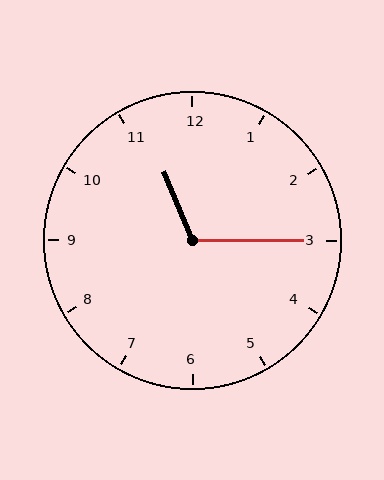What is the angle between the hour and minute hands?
Approximately 112 degrees.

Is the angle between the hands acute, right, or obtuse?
It is obtuse.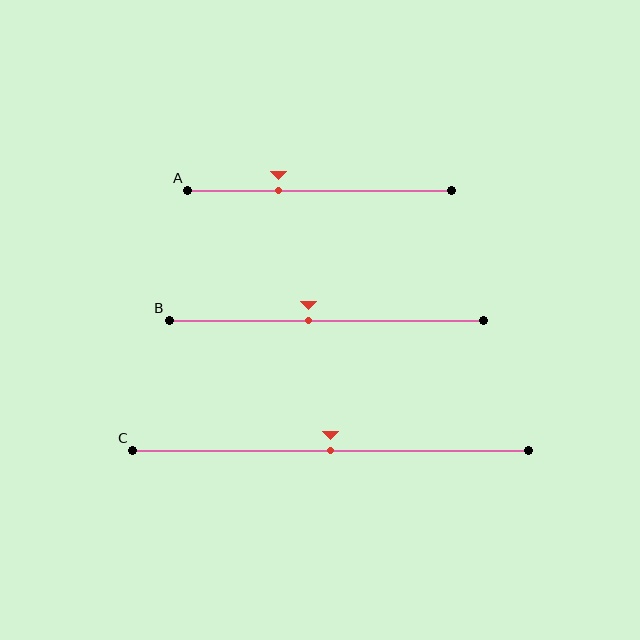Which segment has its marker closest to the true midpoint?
Segment C has its marker closest to the true midpoint.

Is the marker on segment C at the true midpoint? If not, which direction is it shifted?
Yes, the marker on segment C is at the true midpoint.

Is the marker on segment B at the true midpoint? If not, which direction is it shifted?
No, the marker on segment B is shifted to the left by about 6% of the segment length.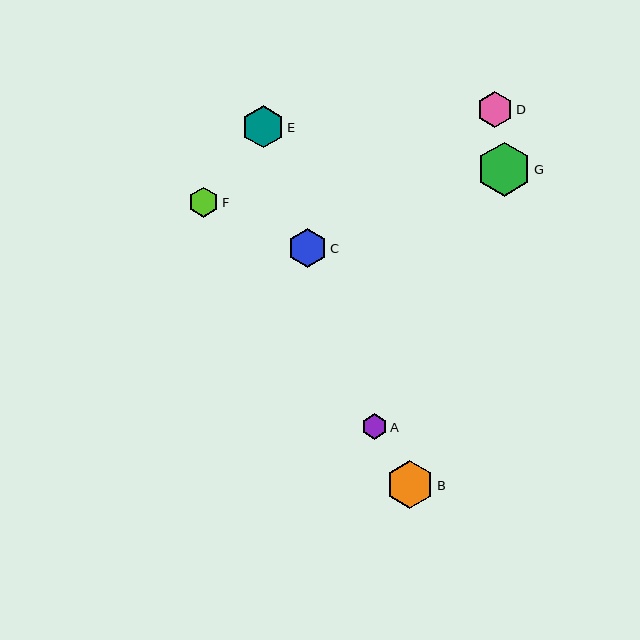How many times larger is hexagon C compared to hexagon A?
Hexagon C is approximately 1.6 times the size of hexagon A.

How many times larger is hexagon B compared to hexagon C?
Hexagon B is approximately 1.2 times the size of hexagon C.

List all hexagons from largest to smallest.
From largest to smallest: G, B, E, C, D, F, A.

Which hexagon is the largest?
Hexagon G is the largest with a size of approximately 54 pixels.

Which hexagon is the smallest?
Hexagon A is the smallest with a size of approximately 25 pixels.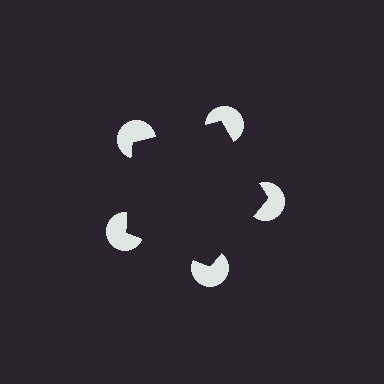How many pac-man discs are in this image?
There are 5 — one at each vertex of the illusory pentagon.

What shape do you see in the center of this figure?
An illusory pentagon — its edges are inferred from the aligned wedge cuts in the pac-man discs, not physically drawn.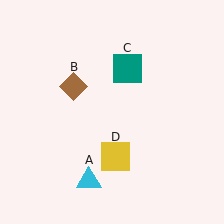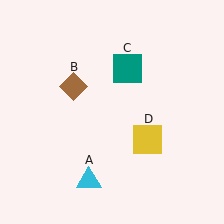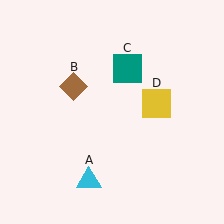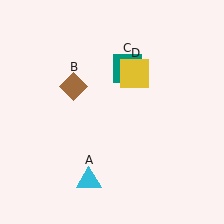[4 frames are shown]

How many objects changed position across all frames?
1 object changed position: yellow square (object D).